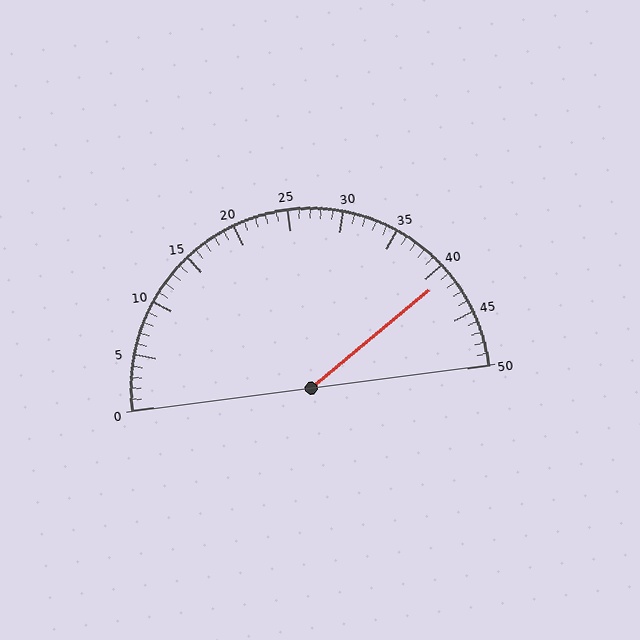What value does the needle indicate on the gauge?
The needle indicates approximately 41.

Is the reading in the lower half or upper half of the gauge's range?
The reading is in the upper half of the range (0 to 50).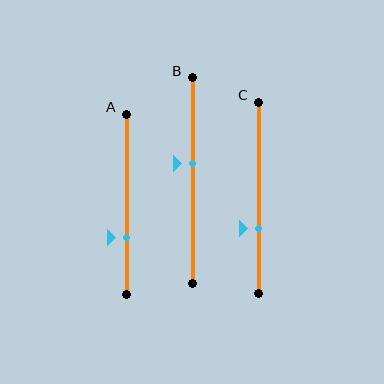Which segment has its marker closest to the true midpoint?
Segment B has its marker closest to the true midpoint.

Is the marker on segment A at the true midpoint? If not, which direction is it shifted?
No, the marker on segment A is shifted downward by about 18% of the segment length.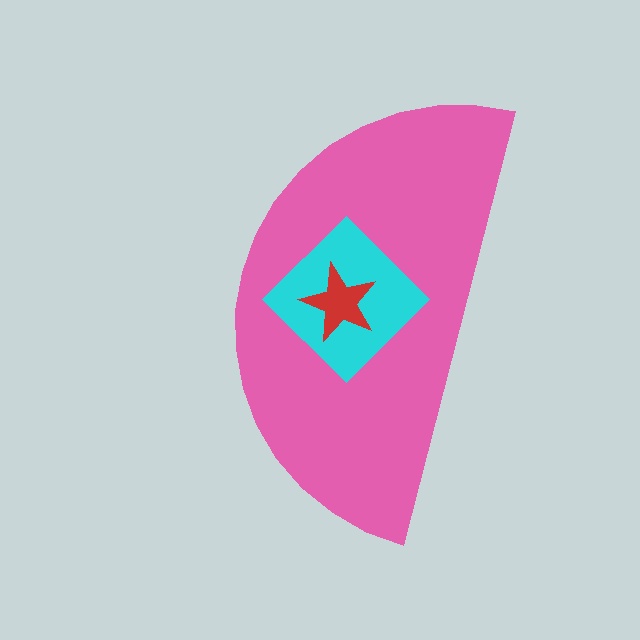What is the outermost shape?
The pink semicircle.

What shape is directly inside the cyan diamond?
The red star.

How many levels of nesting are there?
3.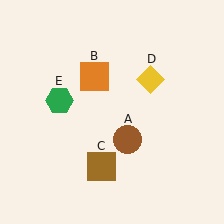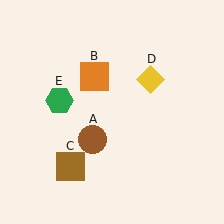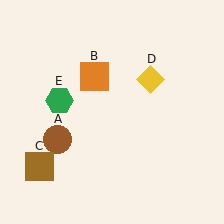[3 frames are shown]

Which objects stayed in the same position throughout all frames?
Orange square (object B) and yellow diamond (object D) and green hexagon (object E) remained stationary.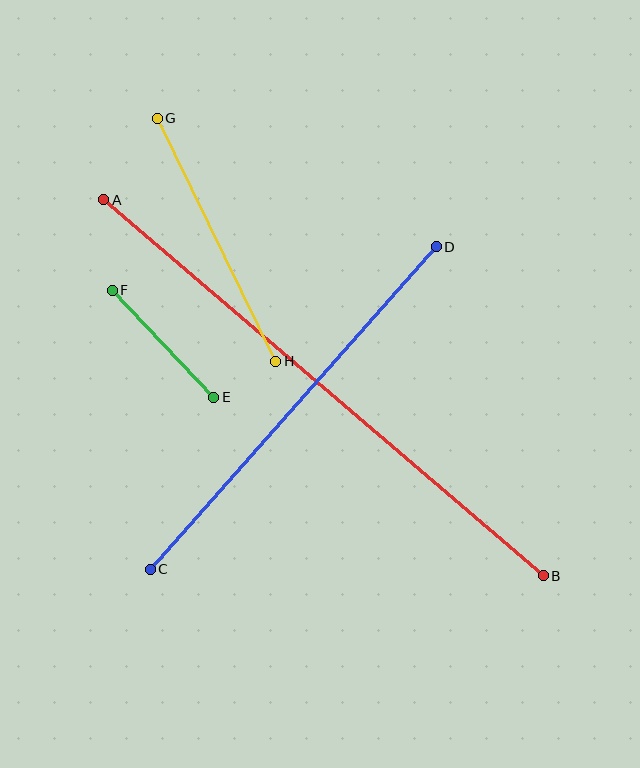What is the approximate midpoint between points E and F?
The midpoint is at approximately (163, 344) pixels.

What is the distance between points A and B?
The distance is approximately 578 pixels.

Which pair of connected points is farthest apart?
Points A and B are farthest apart.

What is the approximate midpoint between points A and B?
The midpoint is at approximately (324, 388) pixels.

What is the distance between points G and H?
The distance is approximately 270 pixels.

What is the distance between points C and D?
The distance is approximately 431 pixels.